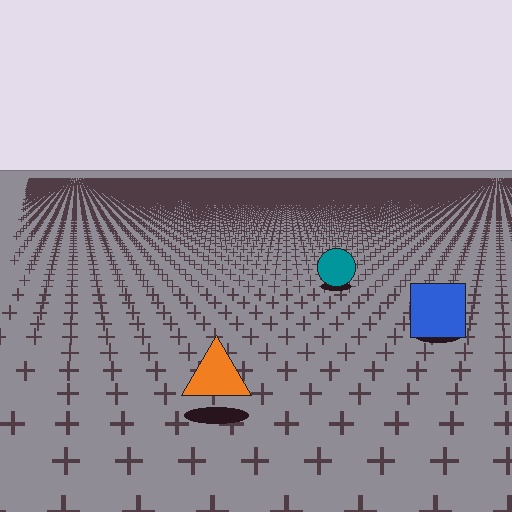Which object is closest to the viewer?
The orange triangle is closest. The texture marks near it are larger and more spread out.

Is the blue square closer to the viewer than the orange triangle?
No. The orange triangle is closer — you can tell from the texture gradient: the ground texture is coarser near it.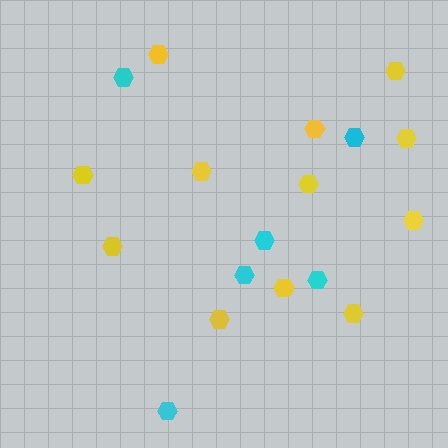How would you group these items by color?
There are 2 groups: one group of yellow hexagons (12) and one group of cyan hexagons (6).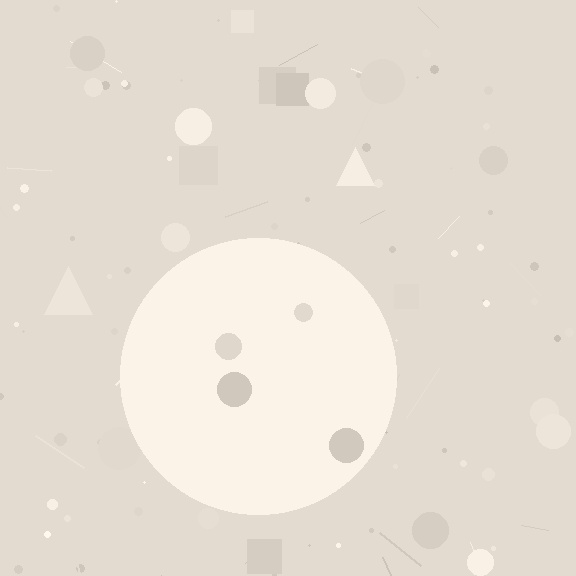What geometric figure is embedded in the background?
A circle is embedded in the background.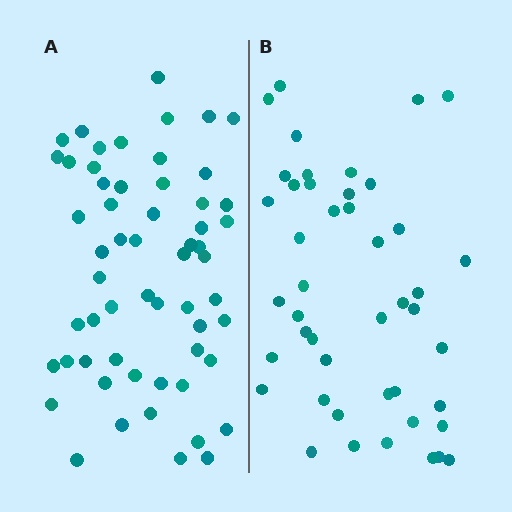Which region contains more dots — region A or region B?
Region A (the left region) has more dots.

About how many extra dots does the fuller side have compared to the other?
Region A has approximately 15 more dots than region B.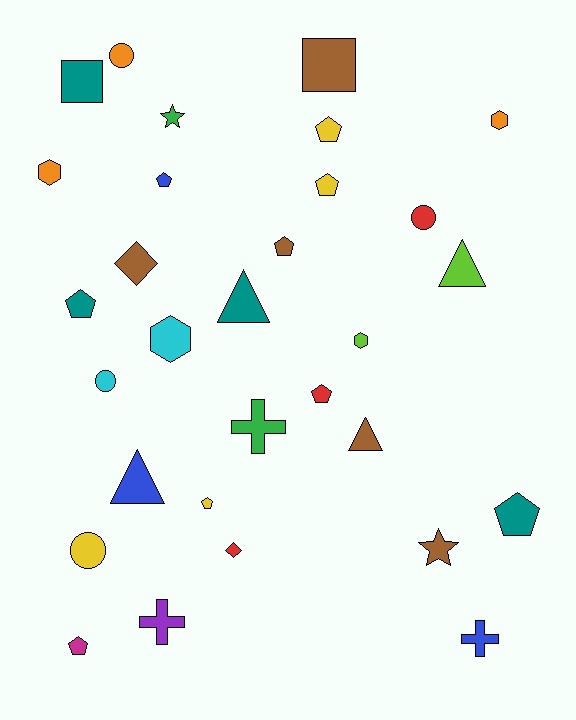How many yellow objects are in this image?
There are 4 yellow objects.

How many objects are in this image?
There are 30 objects.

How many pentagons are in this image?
There are 9 pentagons.